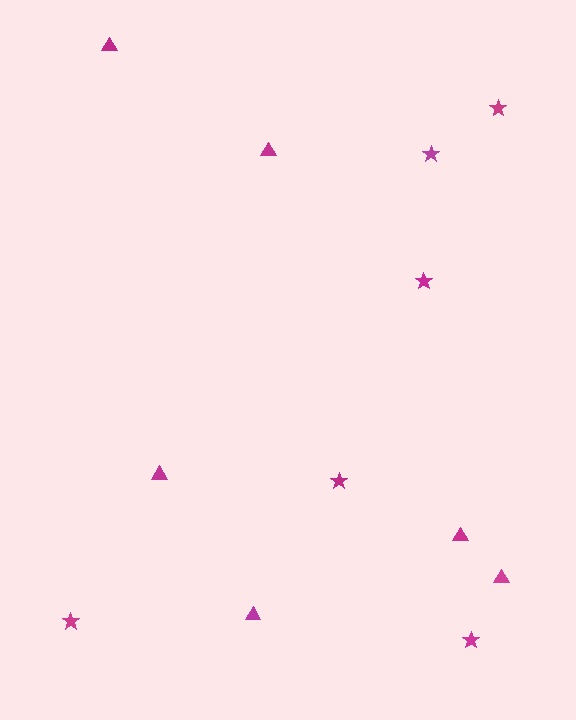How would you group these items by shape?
There are 2 groups: one group of triangles (6) and one group of stars (6).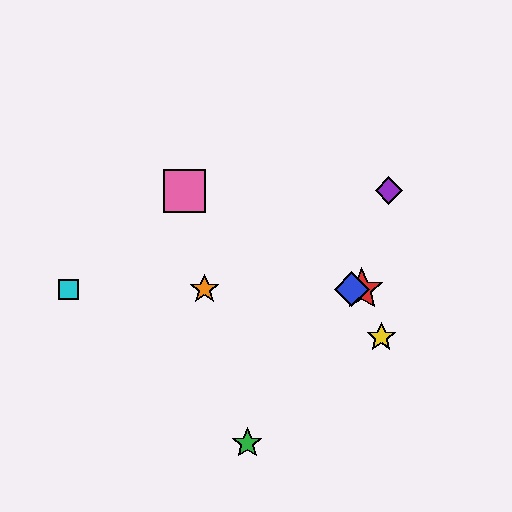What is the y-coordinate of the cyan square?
The cyan square is at y≈289.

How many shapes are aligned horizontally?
4 shapes (the red star, the blue diamond, the orange star, the cyan square) are aligned horizontally.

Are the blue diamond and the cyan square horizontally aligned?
Yes, both are at y≈289.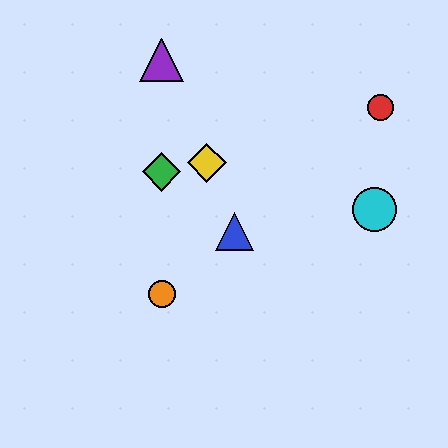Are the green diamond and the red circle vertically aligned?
No, the green diamond is at x≈162 and the red circle is at x≈380.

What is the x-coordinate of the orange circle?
The orange circle is at x≈162.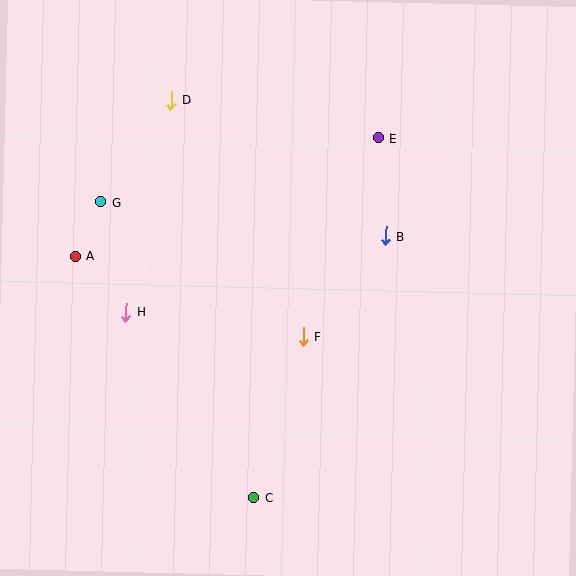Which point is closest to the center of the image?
Point F at (303, 336) is closest to the center.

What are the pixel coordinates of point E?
Point E is at (378, 138).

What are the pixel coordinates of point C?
Point C is at (254, 498).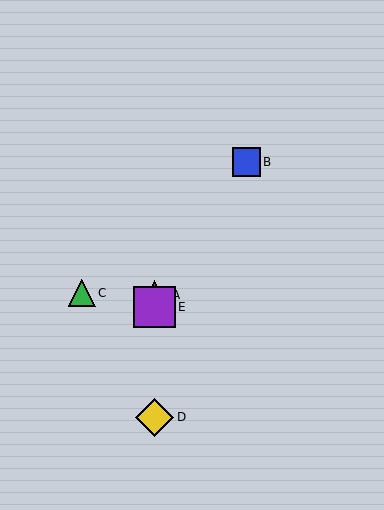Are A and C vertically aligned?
No, A is at x≈155 and C is at x≈82.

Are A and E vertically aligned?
Yes, both are at x≈155.